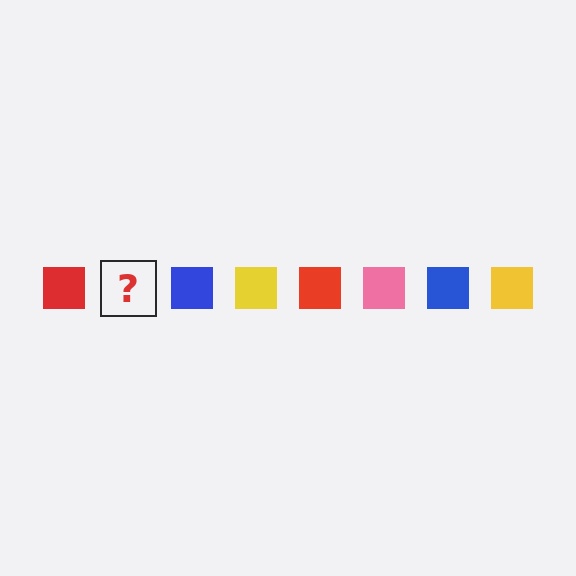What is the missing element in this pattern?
The missing element is a pink square.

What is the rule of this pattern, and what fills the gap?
The rule is that the pattern cycles through red, pink, blue, yellow squares. The gap should be filled with a pink square.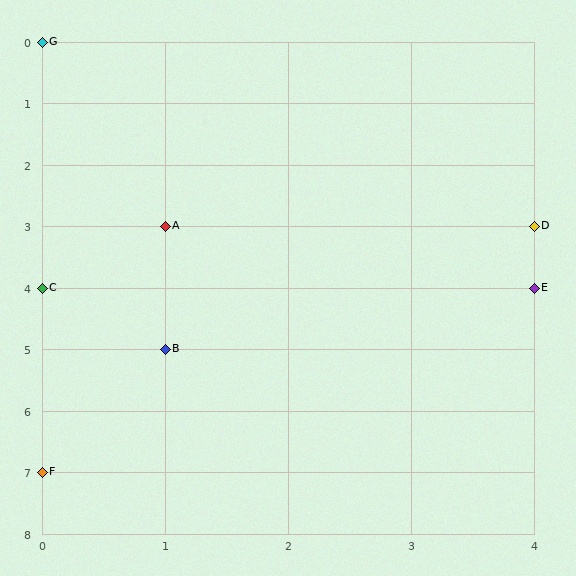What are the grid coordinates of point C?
Point C is at grid coordinates (0, 4).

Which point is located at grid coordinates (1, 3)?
Point A is at (1, 3).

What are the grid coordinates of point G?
Point G is at grid coordinates (0, 0).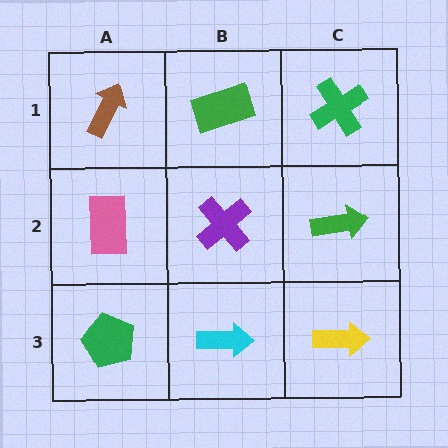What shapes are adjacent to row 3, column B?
A purple cross (row 2, column B), a green pentagon (row 3, column A), a yellow arrow (row 3, column C).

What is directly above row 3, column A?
A pink rectangle.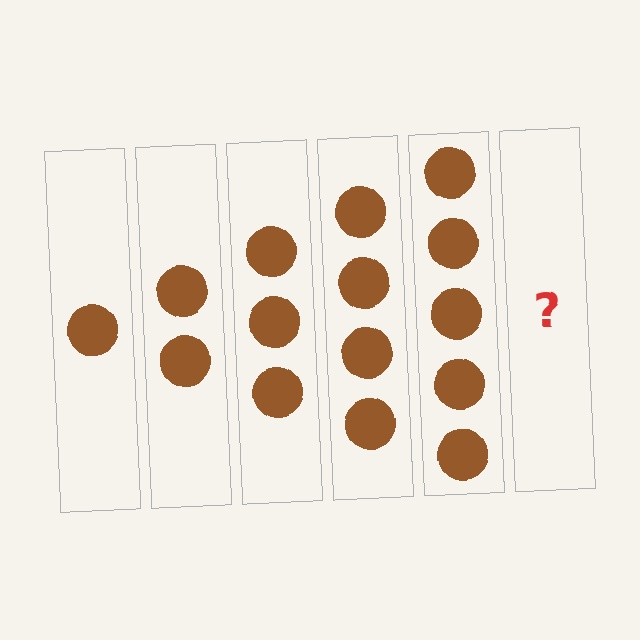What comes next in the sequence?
The next element should be 6 circles.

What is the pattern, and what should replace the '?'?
The pattern is that each step adds one more circle. The '?' should be 6 circles.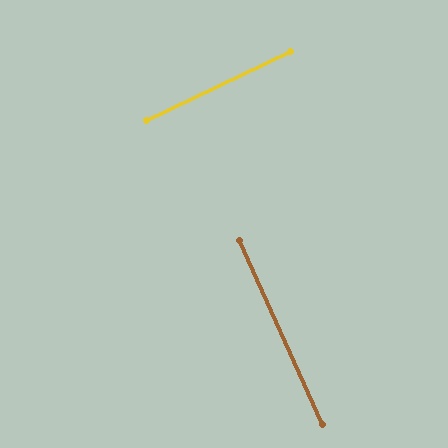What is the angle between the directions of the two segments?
Approximately 89 degrees.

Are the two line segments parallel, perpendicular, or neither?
Perpendicular — they meet at approximately 89°.